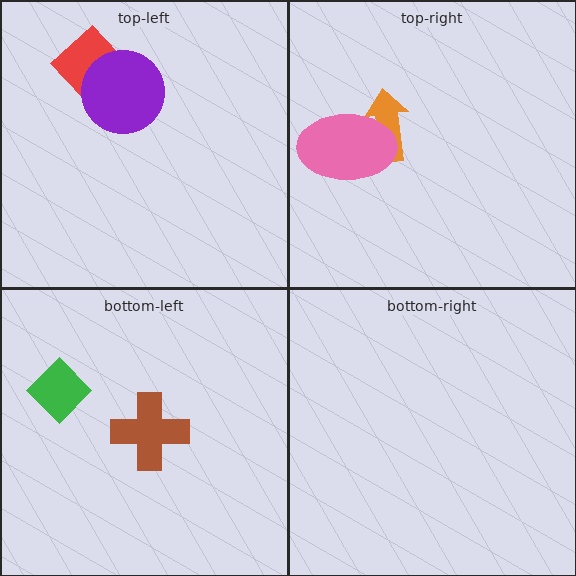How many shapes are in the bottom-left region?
2.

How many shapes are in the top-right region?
2.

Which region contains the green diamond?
The bottom-left region.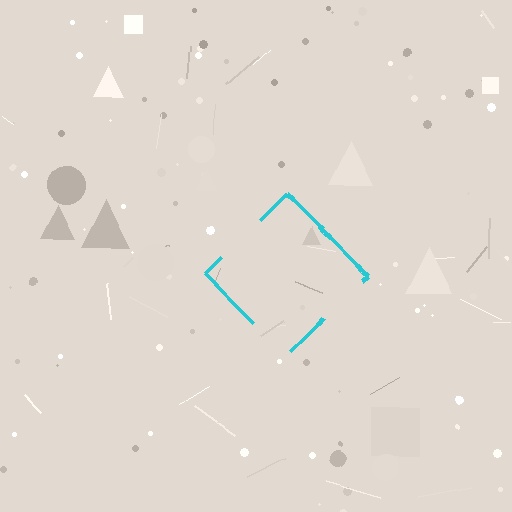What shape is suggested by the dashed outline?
The dashed outline suggests a diamond.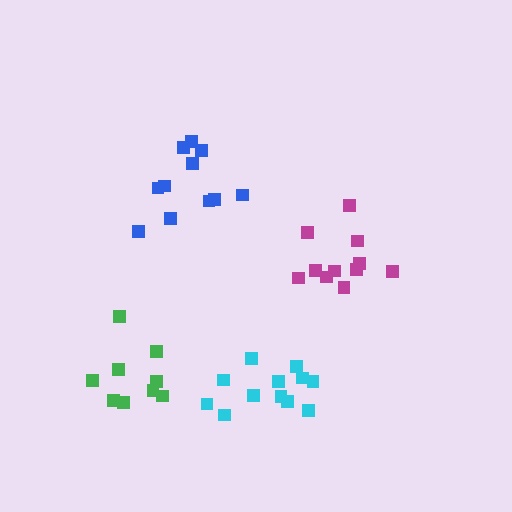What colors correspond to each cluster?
The clusters are colored: cyan, magenta, blue, green.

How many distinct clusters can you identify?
There are 4 distinct clusters.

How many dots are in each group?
Group 1: 12 dots, Group 2: 11 dots, Group 3: 11 dots, Group 4: 9 dots (43 total).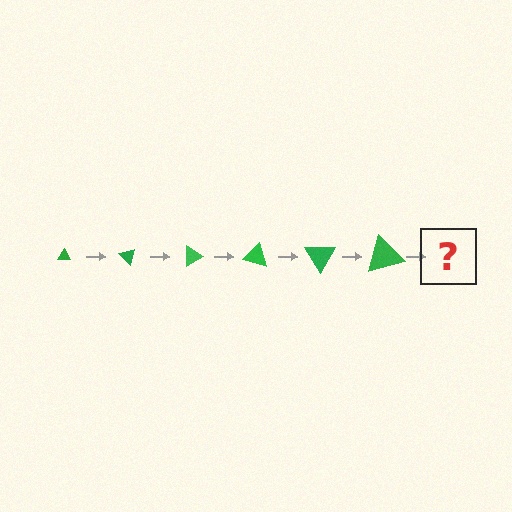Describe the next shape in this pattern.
It should be a triangle, larger than the previous one and rotated 270 degrees from the start.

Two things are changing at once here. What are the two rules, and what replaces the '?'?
The two rules are that the triangle grows larger each step and it rotates 45 degrees each step. The '?' should be a triangle, larger than the previous one and rotated 270 degrees from the start.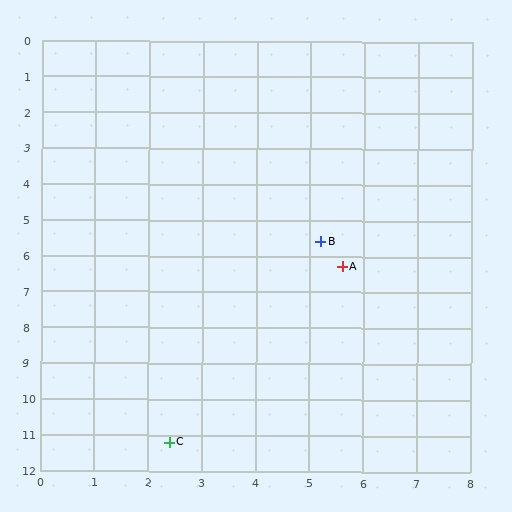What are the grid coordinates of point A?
Point A is at approximately (5.6, 6.3).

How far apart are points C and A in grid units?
Points C and A are about 5.9 grid units apart.